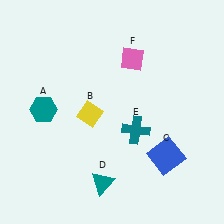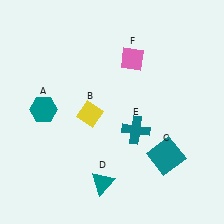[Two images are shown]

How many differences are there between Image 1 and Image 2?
There is 1 difference between the two images.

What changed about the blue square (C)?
In Image 1, C is blue. In Image 2, it changed to teal.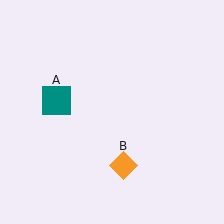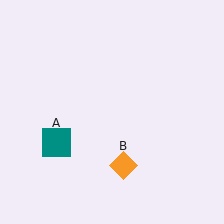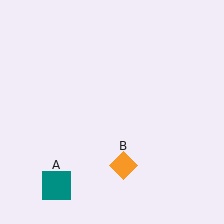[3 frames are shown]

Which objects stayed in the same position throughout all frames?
Orange diamond (object B) remained stationary.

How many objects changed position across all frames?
1 object changed position: teal square (object A).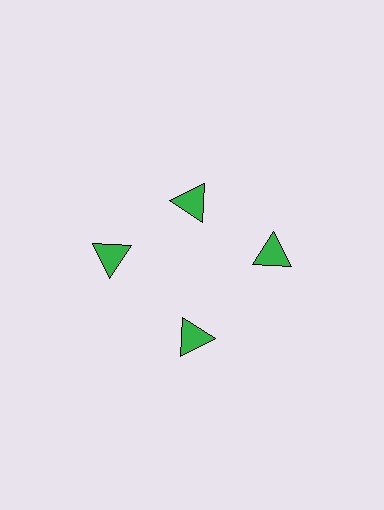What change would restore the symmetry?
The symmetry would be restored by moving it outward, back onto the ring so that all 4 triangles sit at equal angles and equal distance from the center.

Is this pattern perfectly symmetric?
No. The 4 green triangles are arranged in a ring, but one element near the 12 o'clock position is pulled inward toward the center, breaking the 4-fold rotational symmetry.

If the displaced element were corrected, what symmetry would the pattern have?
It would have 4-fold rotational symmetry — the pattern would map onto itself every 90 degrees.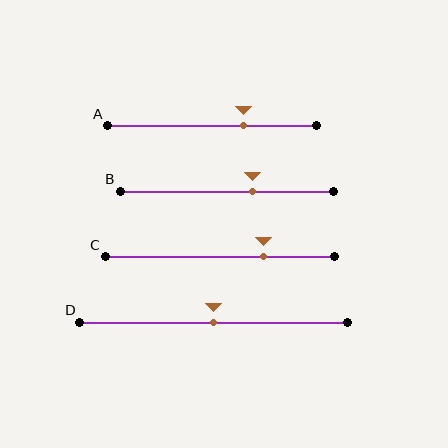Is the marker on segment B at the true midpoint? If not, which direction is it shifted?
No, the marker on segment B is shifted to the right by about 12% of the segment length.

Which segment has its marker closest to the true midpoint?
Segment D has its marker closest to the true midpoint.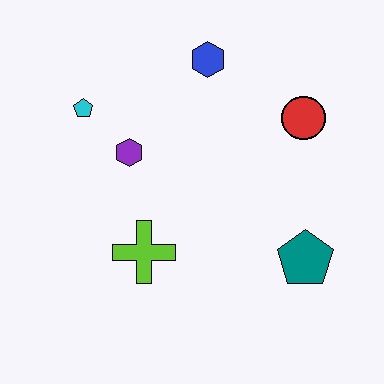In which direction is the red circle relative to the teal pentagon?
The red circle is above the teal pentagon.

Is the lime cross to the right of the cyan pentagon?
Yes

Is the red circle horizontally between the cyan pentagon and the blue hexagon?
No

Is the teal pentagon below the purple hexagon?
Yes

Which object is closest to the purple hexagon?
The cyan pentagon is closest to the purple hexagon.